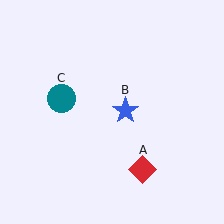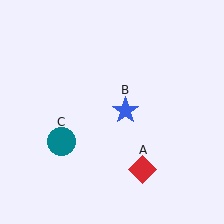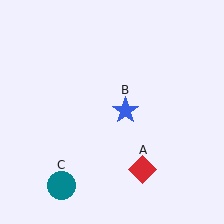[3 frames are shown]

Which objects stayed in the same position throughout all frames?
Red diamond (object A) and blue star (object B) remained stationary.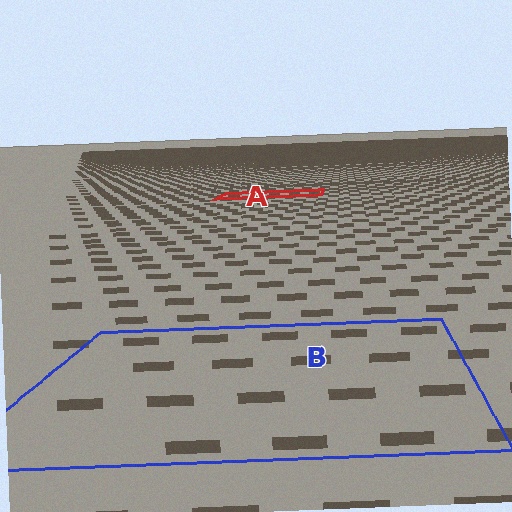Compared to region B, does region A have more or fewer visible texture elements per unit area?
Region A has more texture elements per unit area — they are packed more densely because it is farther away.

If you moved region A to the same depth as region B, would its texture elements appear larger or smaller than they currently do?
They would appear larger. At a closer depth, the same texture elements are projected at a bigger on-screen size.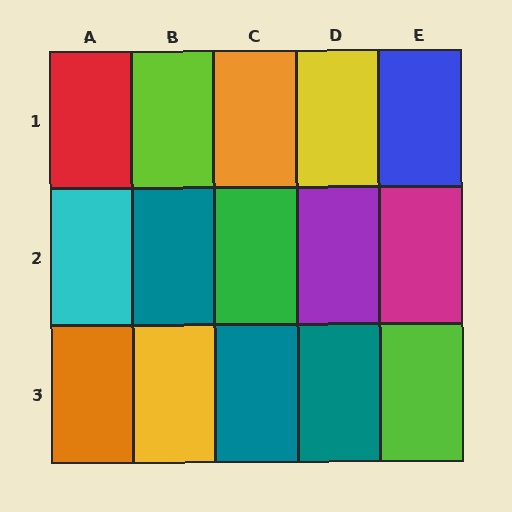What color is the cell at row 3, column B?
Yellow.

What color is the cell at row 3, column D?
Teal.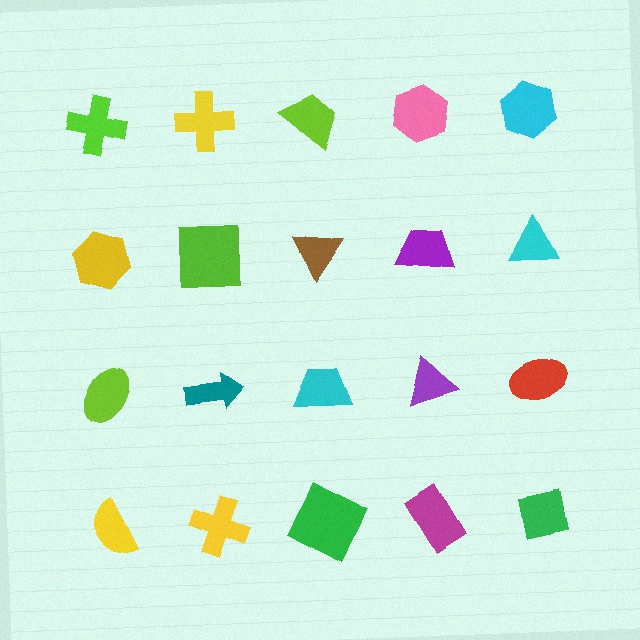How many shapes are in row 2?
5 shapes.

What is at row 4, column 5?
A green square.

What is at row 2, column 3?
A brown triangle.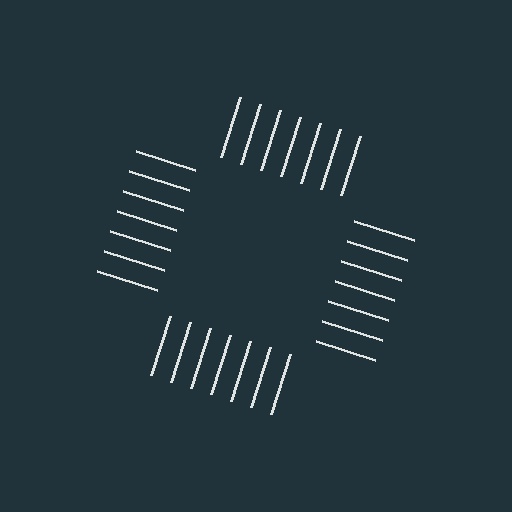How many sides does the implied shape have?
4 sides — the line-ends trace a square.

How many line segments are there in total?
28 — 7 along each of the 4 edges.